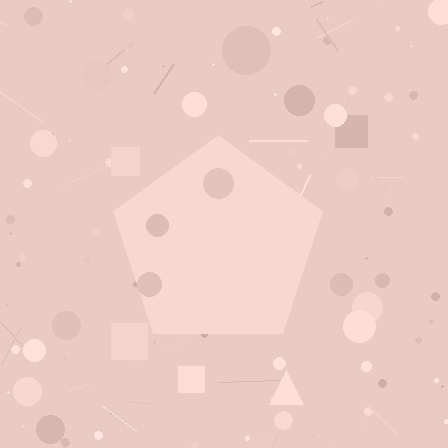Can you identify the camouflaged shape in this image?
The camouflaged shape is a pentagon.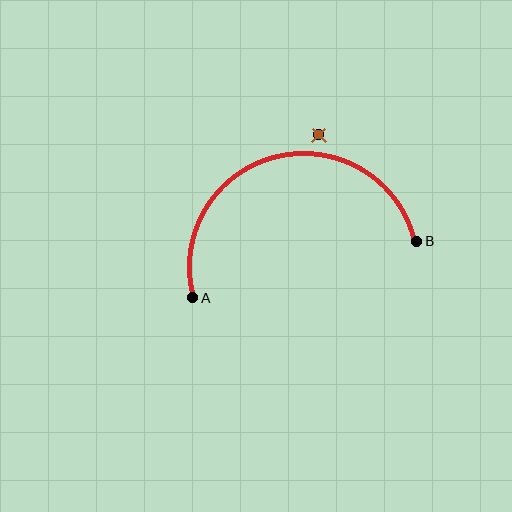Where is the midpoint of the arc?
The arc midpoint is the point on the curve farthest from the straight line joining A and B. It sits above that line.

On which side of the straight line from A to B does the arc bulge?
The arc bulges above the straight line connecting A and B.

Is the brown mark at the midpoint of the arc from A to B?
No — the brown mark does not lie on the arc at all. It sits slightly outside the curve.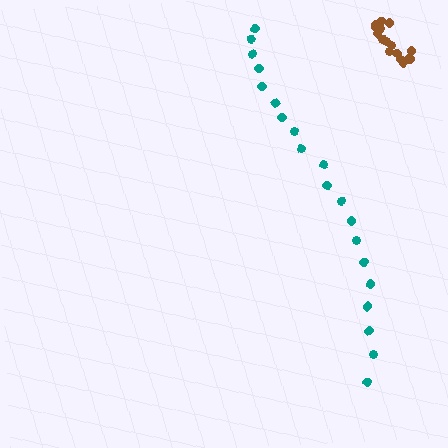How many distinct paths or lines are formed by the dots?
There are 2 distinct paths.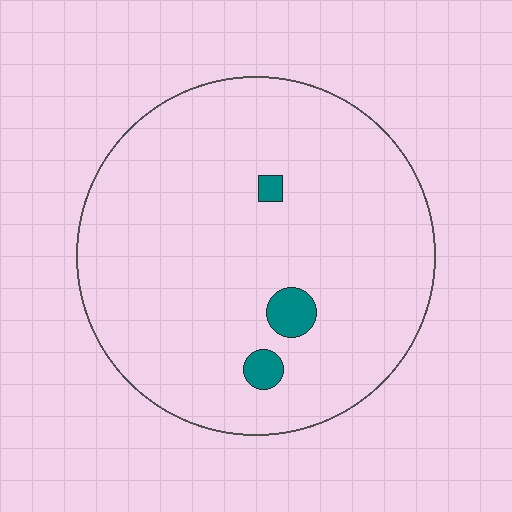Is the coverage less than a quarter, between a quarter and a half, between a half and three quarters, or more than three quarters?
Less than a quarter.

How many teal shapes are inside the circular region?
3.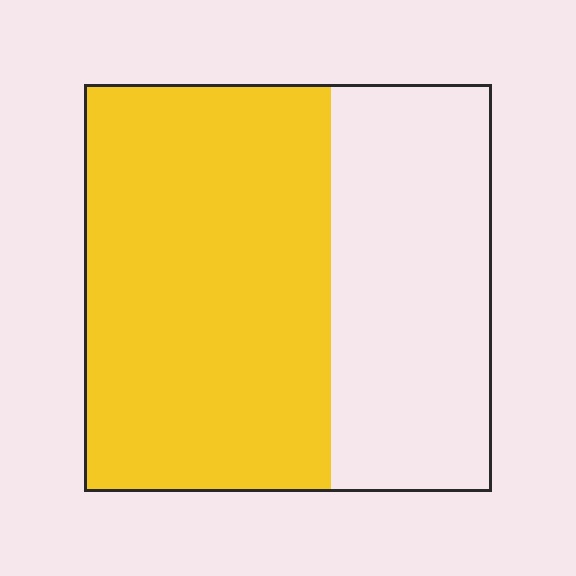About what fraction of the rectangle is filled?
About three fifths (3/5).